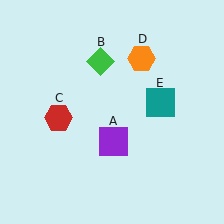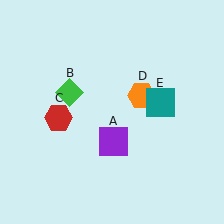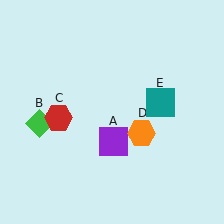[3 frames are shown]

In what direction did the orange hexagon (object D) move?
The orange hexagon (object D) moved down.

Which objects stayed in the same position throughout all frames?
Purple square (object A) and red hexagon (object C) and teal square (object E) remained stationary.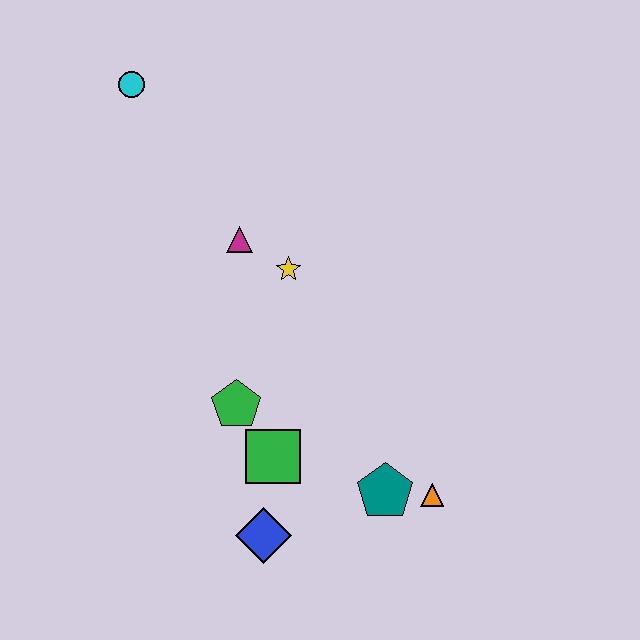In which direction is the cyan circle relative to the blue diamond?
The cyan circle is above the blue diamond.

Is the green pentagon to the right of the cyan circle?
Yes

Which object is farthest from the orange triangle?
The cyan circle is farthest from the orange triangle.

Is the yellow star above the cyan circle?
No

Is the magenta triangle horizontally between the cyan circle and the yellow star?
Yes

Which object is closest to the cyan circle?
The magenta triangle is closest to the cyan circle.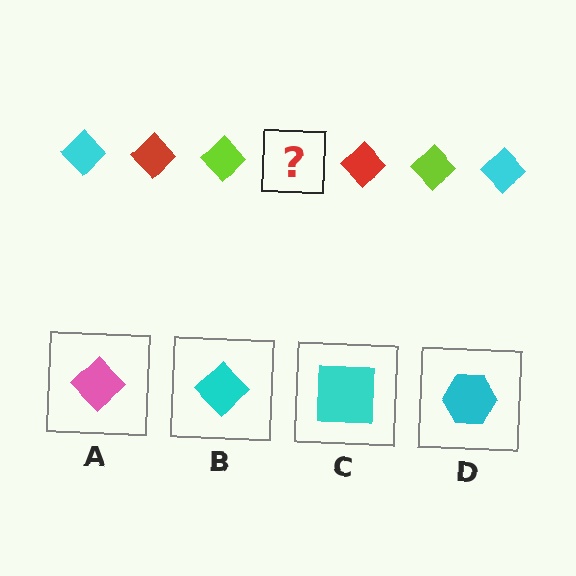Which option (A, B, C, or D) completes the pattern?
B.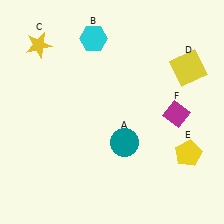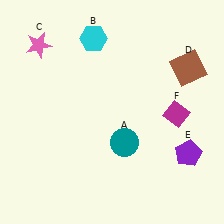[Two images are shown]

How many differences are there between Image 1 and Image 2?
There are 3 differences between the two images.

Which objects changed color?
C changed from yellow to pink. D changed from yellow to brown. E changed from yellow to purple.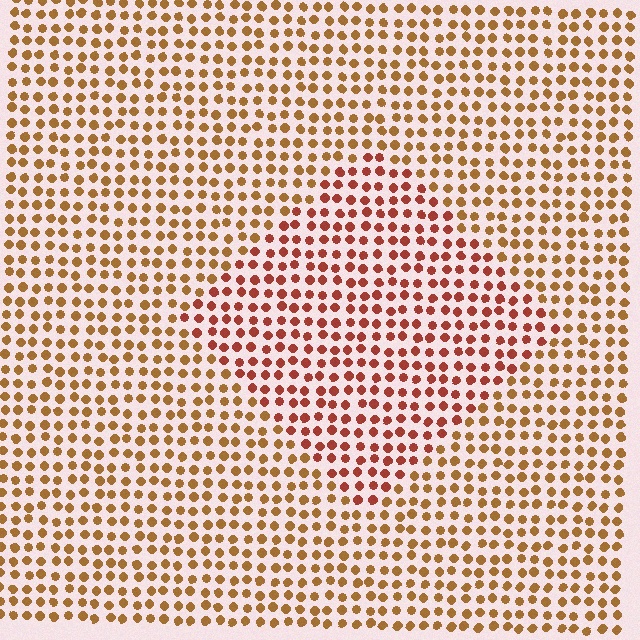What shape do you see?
I see a diamond.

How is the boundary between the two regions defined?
The boundary is defined purely by a slight shift in hue (about 28 degrees). Spacing, size, and orientation are identical on both sides.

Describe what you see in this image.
The image is filled with small brown elements in a uniform arrangement. A diamond-shaped region is visible where the elements are tinted to a slightly different hue, forming a subtle color boundary.